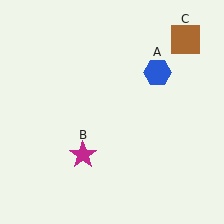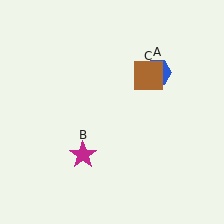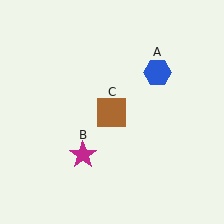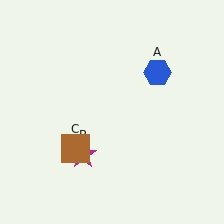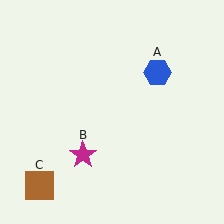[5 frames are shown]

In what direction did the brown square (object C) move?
The brown square (object C) moved down and to the left.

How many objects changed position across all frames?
1 object changed position: brown square (object C).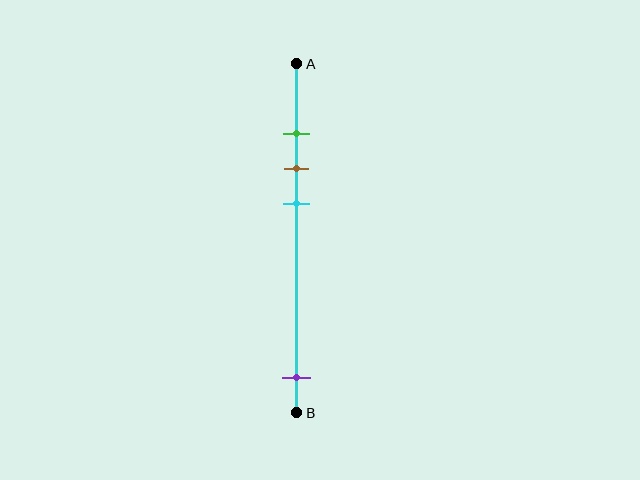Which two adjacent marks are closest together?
The green and brown marks are the closest adjacent pair.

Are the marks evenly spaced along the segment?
No, the marks are not evenly spaced.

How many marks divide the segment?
There are 4 marks dividing the segment.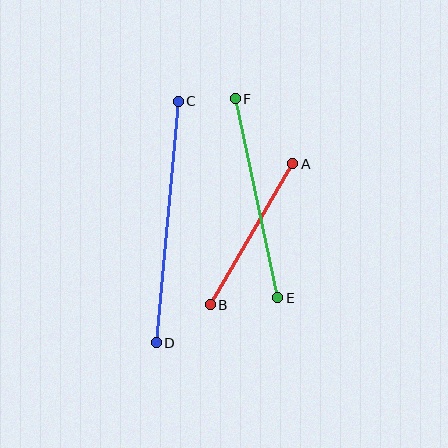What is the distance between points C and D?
The distance is approximately 242 pixels.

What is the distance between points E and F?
The distance is approximately 203 pixels.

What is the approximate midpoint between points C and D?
The midpoint is at approximately (167, 222) pixels.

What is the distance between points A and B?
The distance is approximately 164 pixels.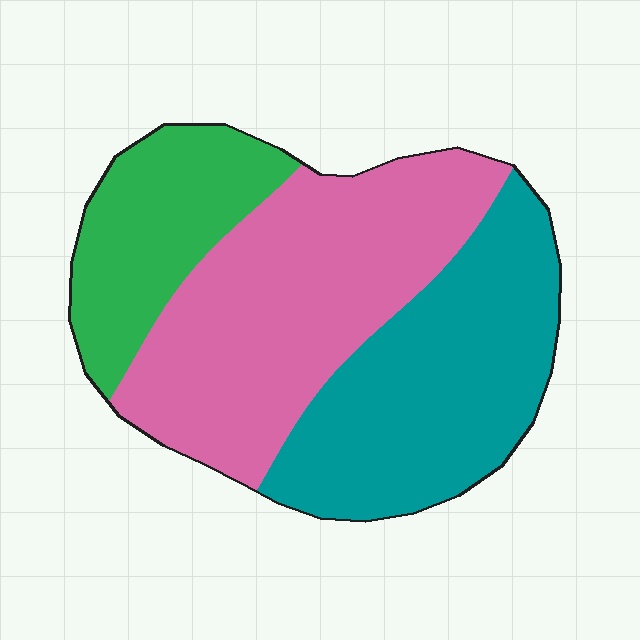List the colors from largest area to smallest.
From largest to smallest: pink, teal, green.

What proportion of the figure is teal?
Teal takes up about three eighths (3/8) of the figure.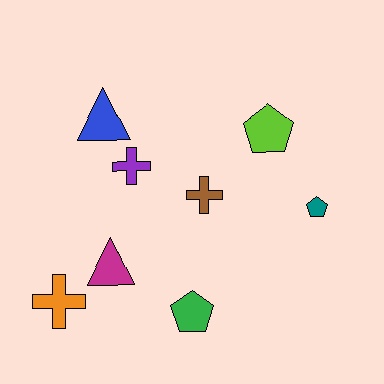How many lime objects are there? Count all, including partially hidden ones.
There is 1 lime object.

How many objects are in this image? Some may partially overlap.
There are 8 objects.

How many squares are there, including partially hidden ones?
There are no squares.